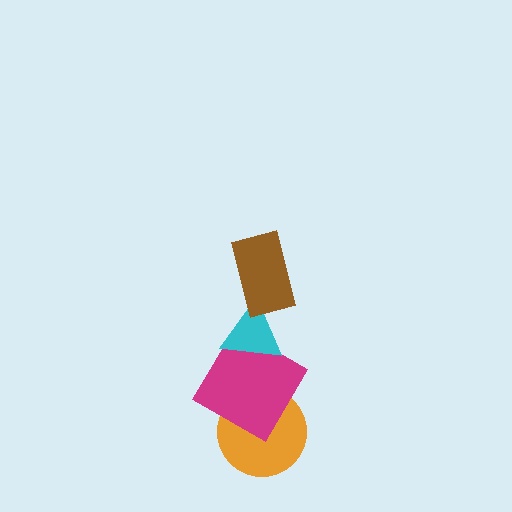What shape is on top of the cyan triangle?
The brown rectangle is on top of the cyan triangle.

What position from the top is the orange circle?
The orange circle is 4th from the top.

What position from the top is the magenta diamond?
The magenta diamond is 3rd from the top.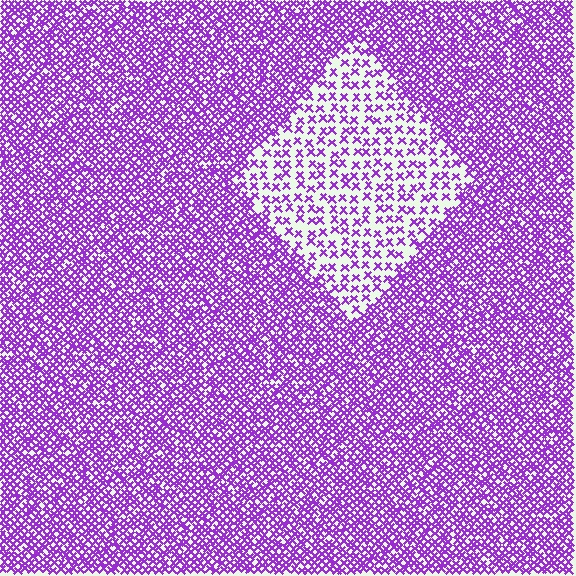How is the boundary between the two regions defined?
The boundary is defined by a change in element density (approximately 2.5x ratio). All elements are the same color, size, and shape.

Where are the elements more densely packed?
The elements are more densely packed outside the diamond boundary.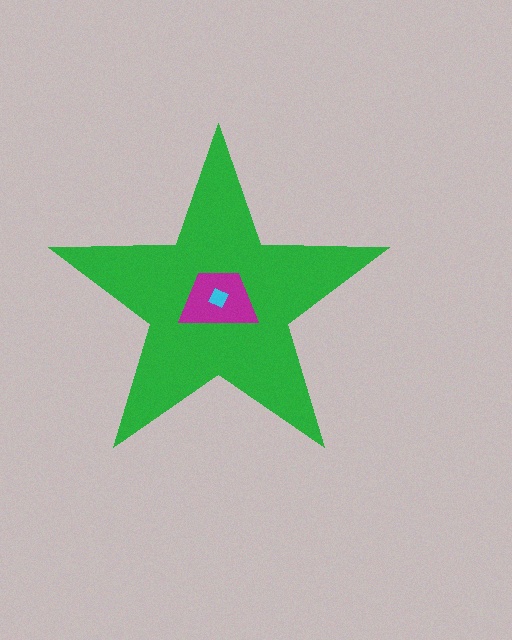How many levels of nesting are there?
3.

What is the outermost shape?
The green star.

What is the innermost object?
The cyan diamond.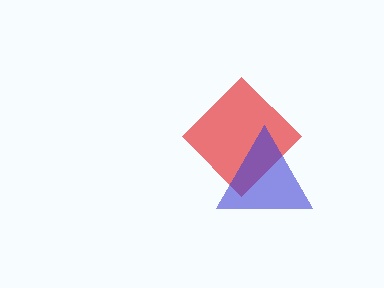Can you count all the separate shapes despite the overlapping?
Yes, there are 2 separate shapes.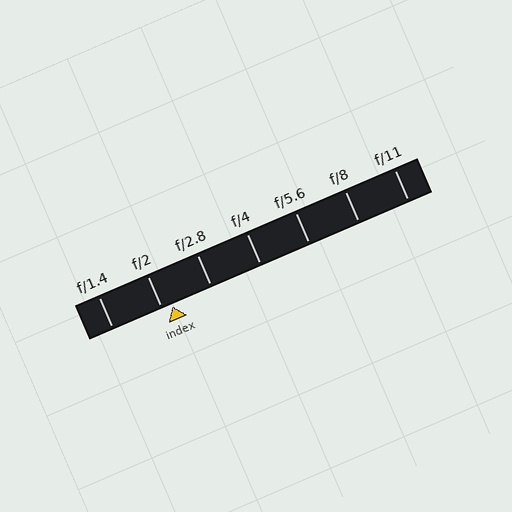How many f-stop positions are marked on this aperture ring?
There are 7 f-stop positions marked.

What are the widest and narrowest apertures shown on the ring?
The widest aperture shown is f/1.4 and the narrowest is f/11.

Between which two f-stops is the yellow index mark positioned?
The index mark is between f/2 and f/2.8.